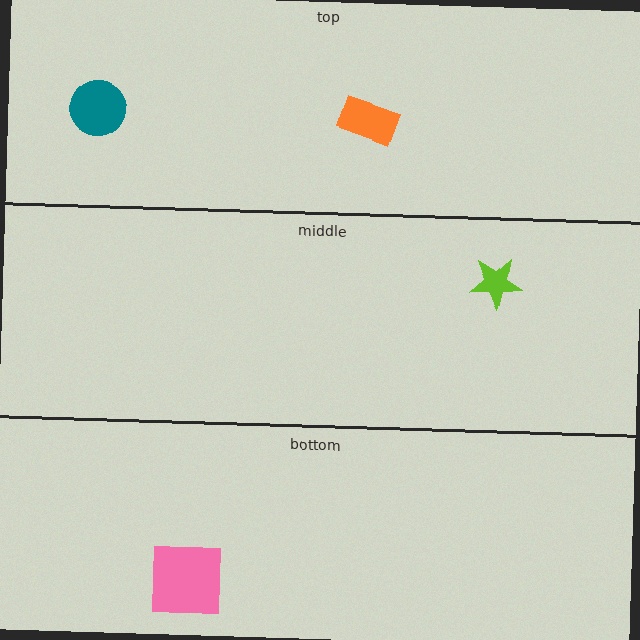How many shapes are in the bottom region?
1.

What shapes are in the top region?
The orange rectangle, the teal circle.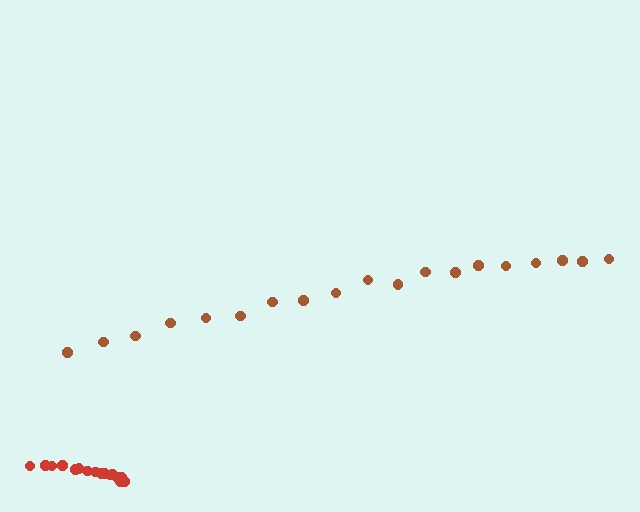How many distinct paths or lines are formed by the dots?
There are 2 distinct paths.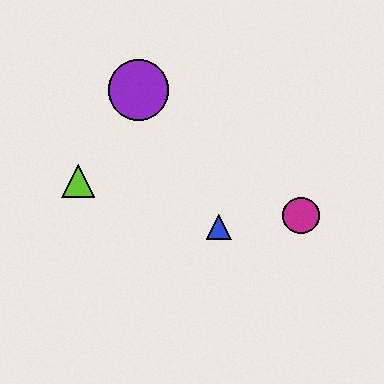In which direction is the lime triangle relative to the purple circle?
The lime triangle is below the purple circle.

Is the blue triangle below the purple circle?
Yes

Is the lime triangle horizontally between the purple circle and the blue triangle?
No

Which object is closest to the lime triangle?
The purple circle is closest to the lime triangle.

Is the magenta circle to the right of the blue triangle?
Yes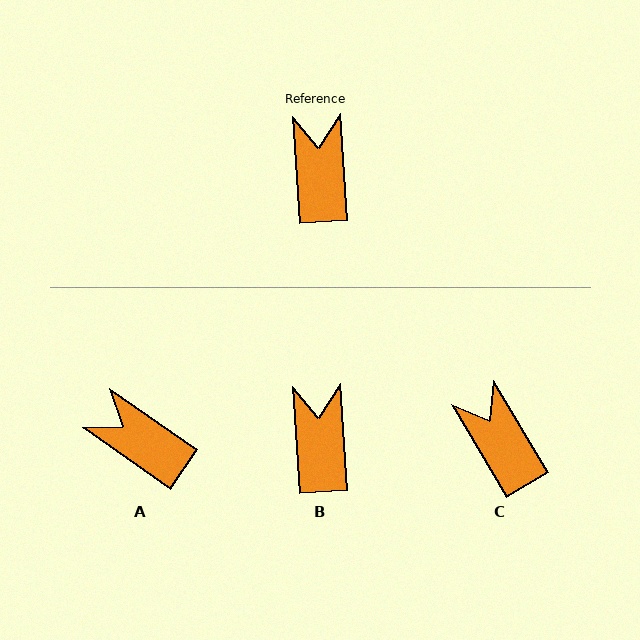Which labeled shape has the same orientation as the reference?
B.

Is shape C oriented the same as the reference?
No, it is off by about 27 degrees.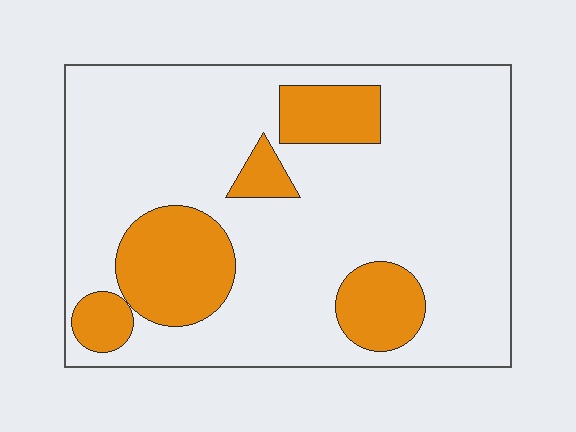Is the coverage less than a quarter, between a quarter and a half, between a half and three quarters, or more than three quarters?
Less than a quarter.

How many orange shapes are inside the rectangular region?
5.